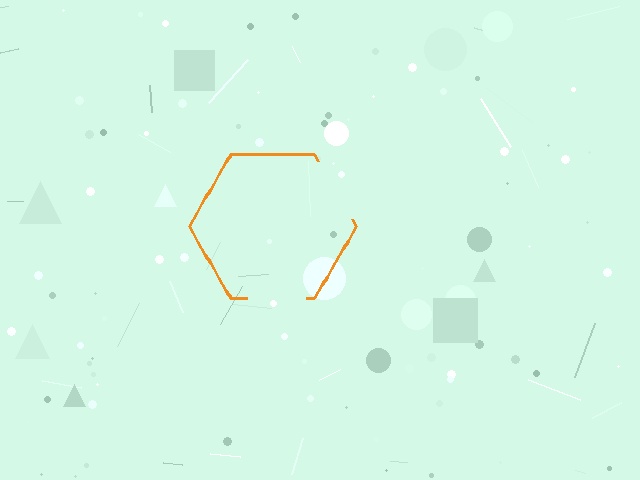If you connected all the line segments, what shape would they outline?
They would outline a hexagon.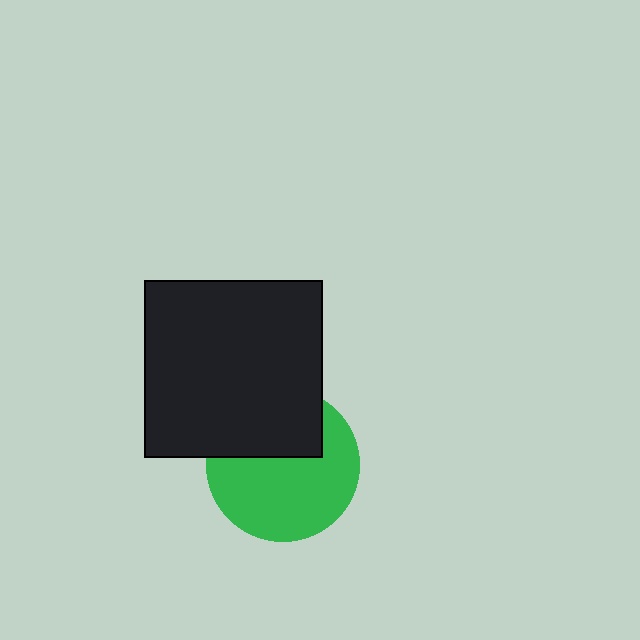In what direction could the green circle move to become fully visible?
The green circle could move down. That would shift it out from behind the black square entirely.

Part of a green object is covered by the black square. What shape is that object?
It is a circle.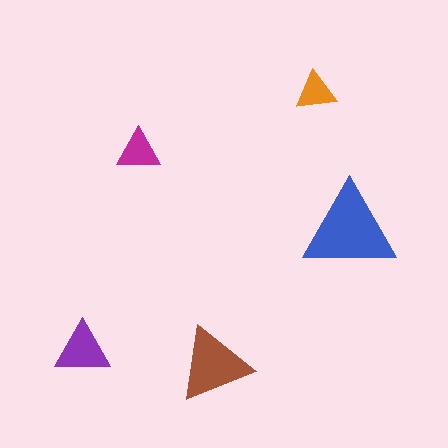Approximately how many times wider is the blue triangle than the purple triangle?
About 1.5 times wider.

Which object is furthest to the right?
The blue triangle is rightmost.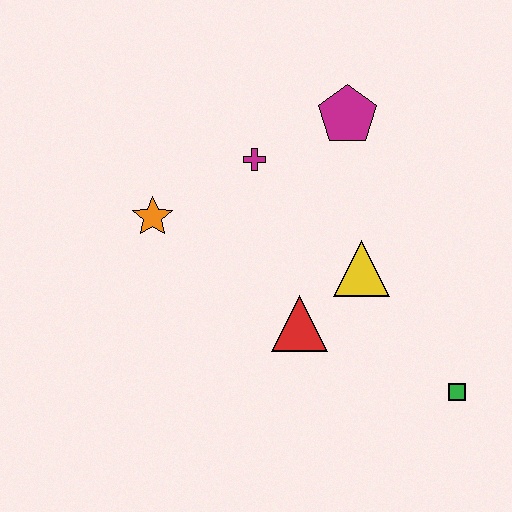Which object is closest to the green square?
The yellow triangle is closest to the green square.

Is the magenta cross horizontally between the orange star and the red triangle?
Yes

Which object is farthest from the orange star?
The green square is farthest from the orange star.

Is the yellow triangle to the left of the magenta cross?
No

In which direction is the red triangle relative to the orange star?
The red triangle is to the right of the orange star.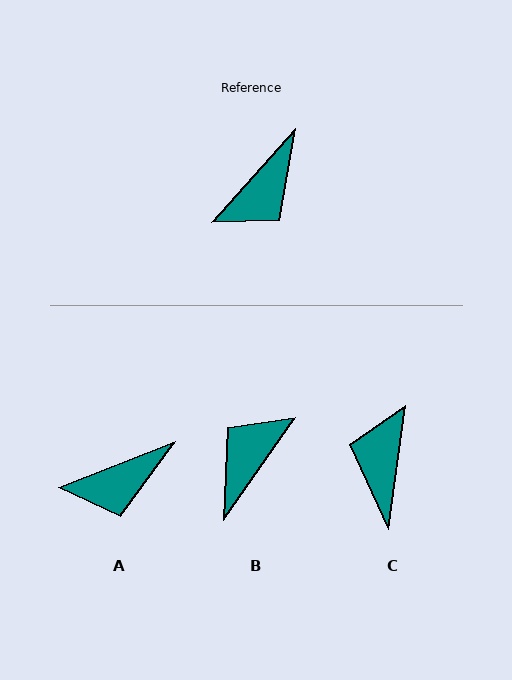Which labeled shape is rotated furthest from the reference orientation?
B, about 173 degrees away.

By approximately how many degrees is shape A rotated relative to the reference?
Approximately 26 degrees clockwise.